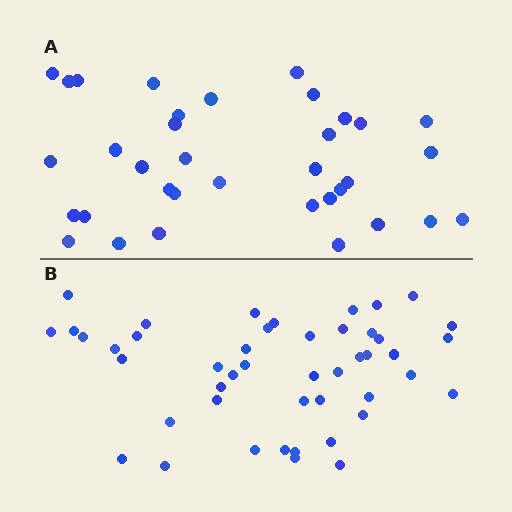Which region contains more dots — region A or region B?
Region B (the bottom region) has more dots.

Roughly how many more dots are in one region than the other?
Region B has roughly 12 or so more dots than region A.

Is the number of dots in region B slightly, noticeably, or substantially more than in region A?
Region B has noticeably more, but not dramatically so. The ratio is roughly 1.3 to 1.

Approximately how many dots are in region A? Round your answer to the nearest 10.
About 40 dots. (The exact count is 35, which rounds to 40.)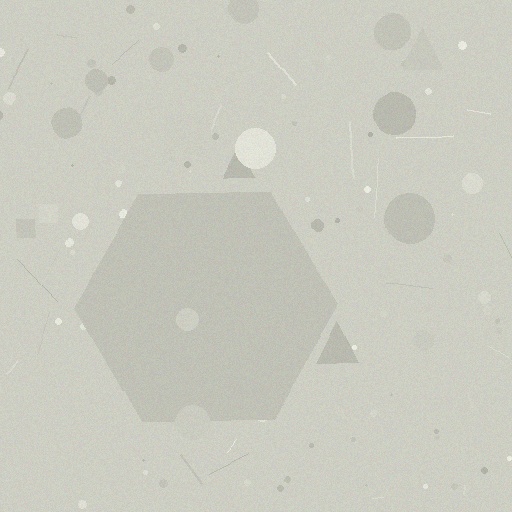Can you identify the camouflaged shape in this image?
The camouflaged shape is a hexagon.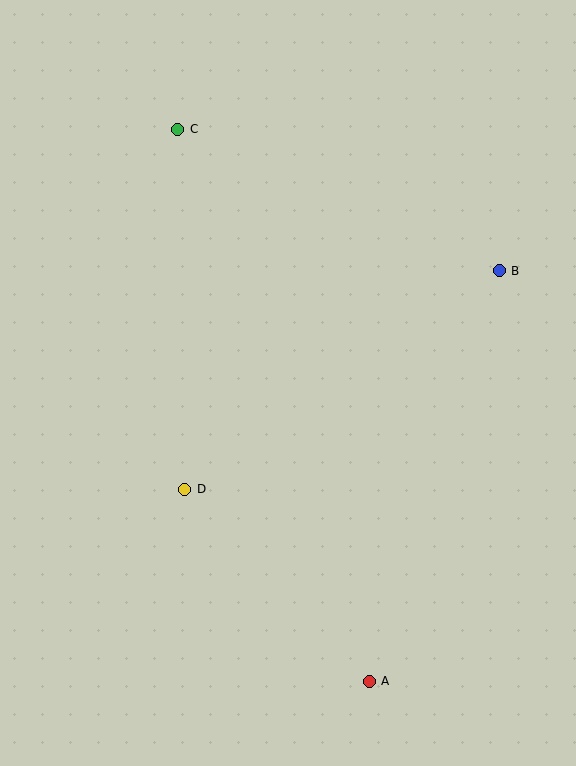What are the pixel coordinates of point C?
Point C is at (178, 129).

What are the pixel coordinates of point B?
Point B is at (499, 271).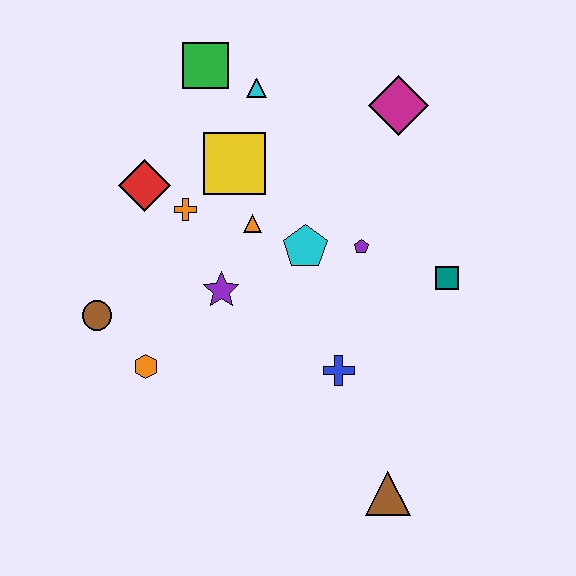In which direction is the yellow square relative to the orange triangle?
The yellow square is above the orange triangle.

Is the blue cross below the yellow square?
Yes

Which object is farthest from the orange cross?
The brown triangle is farthest from the orange cross.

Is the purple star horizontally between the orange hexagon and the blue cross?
Yes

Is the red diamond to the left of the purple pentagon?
Yes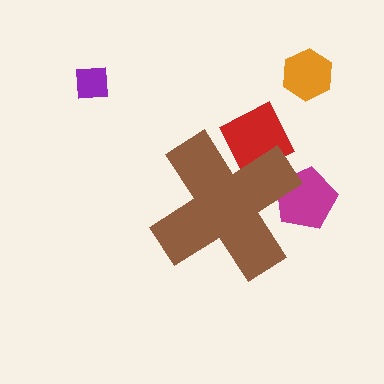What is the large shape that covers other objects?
A brown cross.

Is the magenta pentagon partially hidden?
Yes, the magenta pentagon is partially hidden behind the brown cross.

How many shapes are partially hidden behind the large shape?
2 shapes are partially hidden.